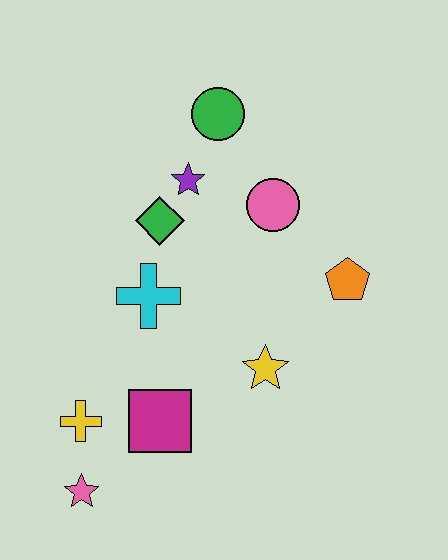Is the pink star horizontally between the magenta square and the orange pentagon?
No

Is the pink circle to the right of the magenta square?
Yes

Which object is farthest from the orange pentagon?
The pink star is farthest from the orange pentagon.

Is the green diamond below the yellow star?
No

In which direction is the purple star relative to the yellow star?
The purple star is above the yellow star.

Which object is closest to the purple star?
The green diamond is closest to the purple star.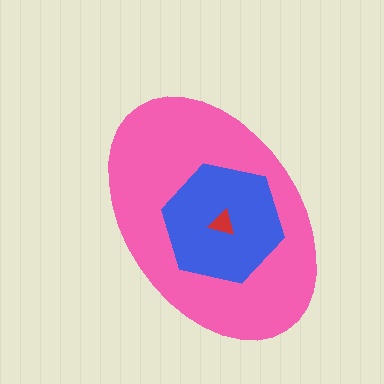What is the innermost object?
The red triangle.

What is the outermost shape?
The pink ellipse.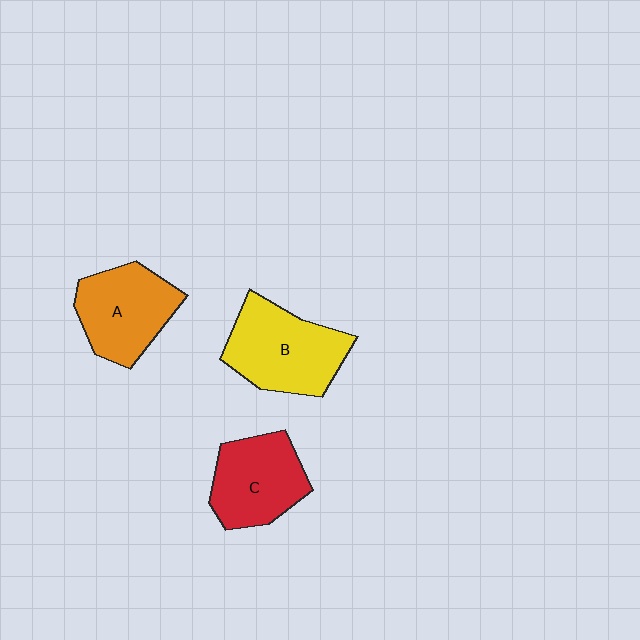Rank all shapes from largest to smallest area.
From largest to smallest: B (yellow), A (orange), C (red).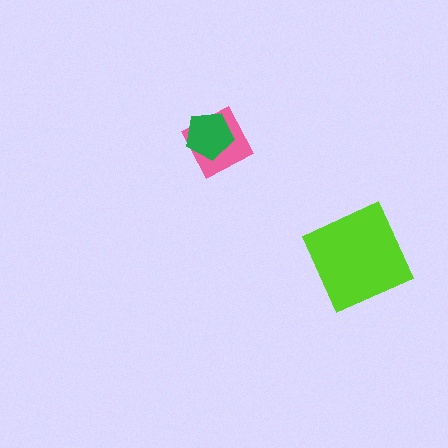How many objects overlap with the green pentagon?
1 object overlaps with the green pentagon.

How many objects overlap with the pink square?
1 object overlaps with the pink square.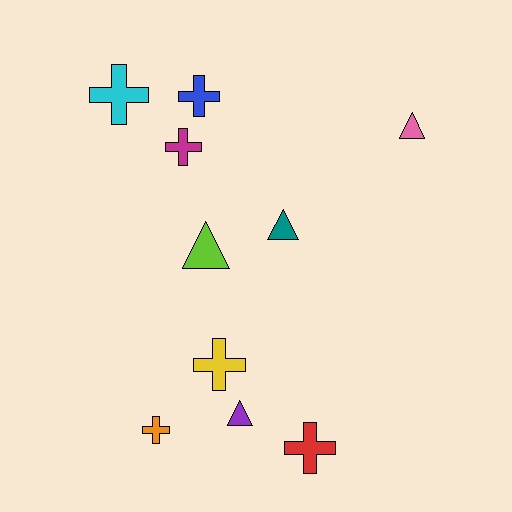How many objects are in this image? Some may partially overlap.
There are 10 objects.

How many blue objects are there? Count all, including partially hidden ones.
There is 1 blue object.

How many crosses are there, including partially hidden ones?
There are 6 crosses.